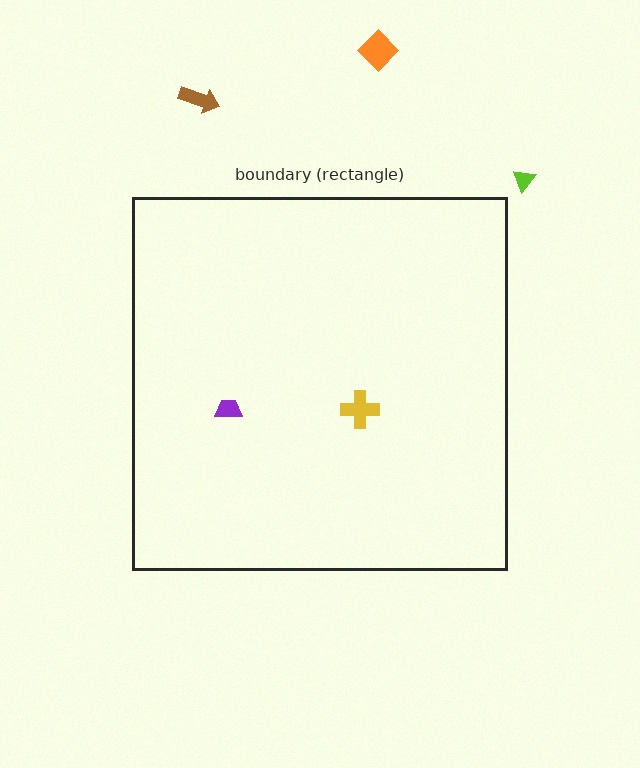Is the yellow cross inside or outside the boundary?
Inside.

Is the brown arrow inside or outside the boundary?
Outside.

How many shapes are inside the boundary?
2 inside, 3 outside.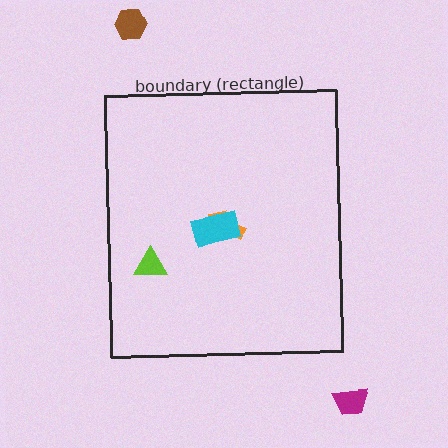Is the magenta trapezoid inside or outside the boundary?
Outside.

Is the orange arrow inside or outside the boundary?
Inside.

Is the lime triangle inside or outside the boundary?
Inside.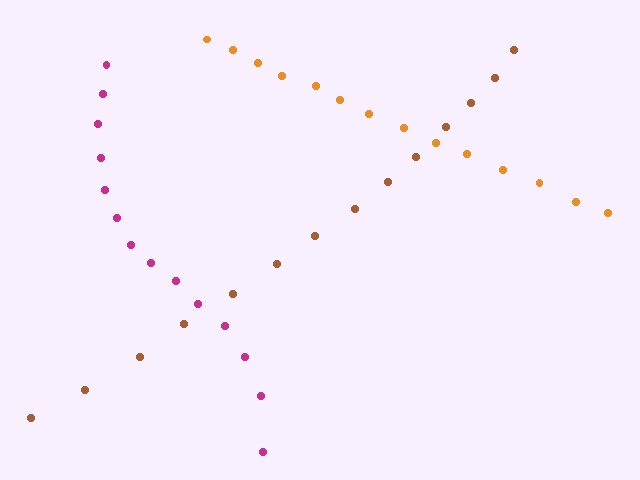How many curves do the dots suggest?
There are 3 distinct paths.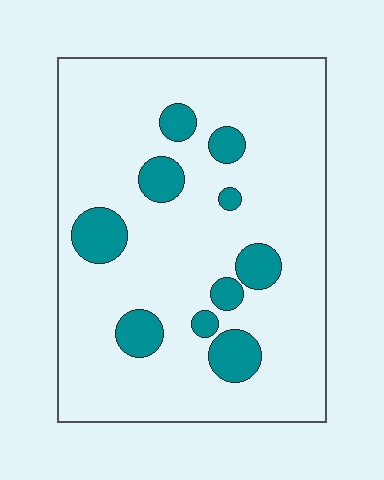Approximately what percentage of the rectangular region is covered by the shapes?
Approximately 15%.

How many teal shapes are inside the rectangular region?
10.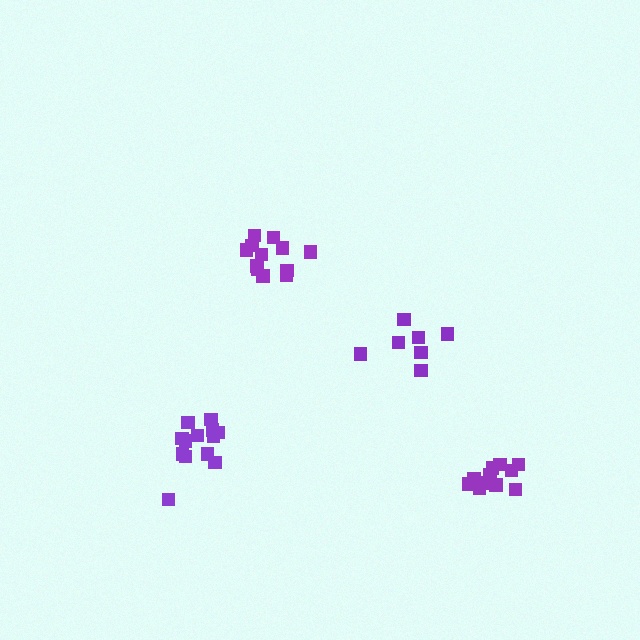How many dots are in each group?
Group 1: 8 dots, Group 2: 13 dots, Group 3: 12 dots, Group 4: 12 dots (45 total).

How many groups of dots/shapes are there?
There are 4 groups.